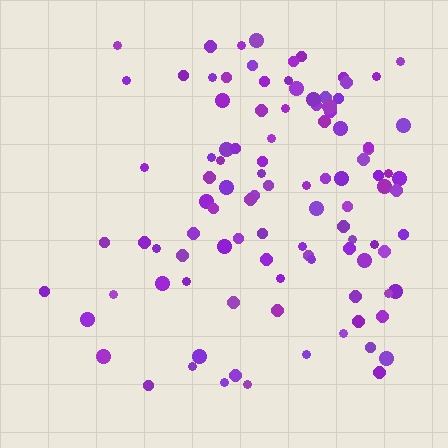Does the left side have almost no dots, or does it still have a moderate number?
Still a moderate number, just noticeably fewer than the right.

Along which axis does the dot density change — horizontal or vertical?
Horizontal.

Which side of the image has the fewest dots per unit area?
The left.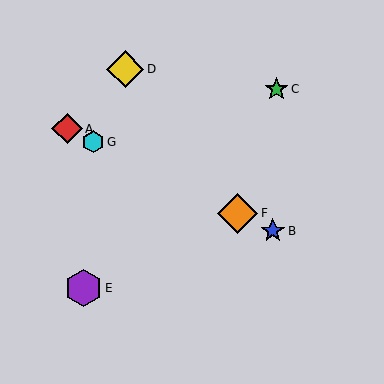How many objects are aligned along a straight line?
4 objects (A, B, F, G) are aligned along a straight line.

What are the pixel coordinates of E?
Object E is at (84, 288).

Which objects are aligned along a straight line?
Objects A, B, F, G are aligned along a straight line.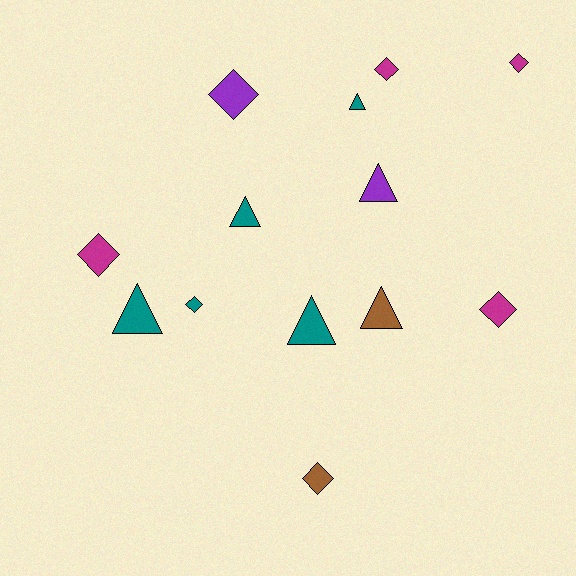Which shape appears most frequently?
Diamond, with 7 objects.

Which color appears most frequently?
Teal, with 5 objects.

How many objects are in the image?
There are 13 objects.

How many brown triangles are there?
There is 1 brown triangle.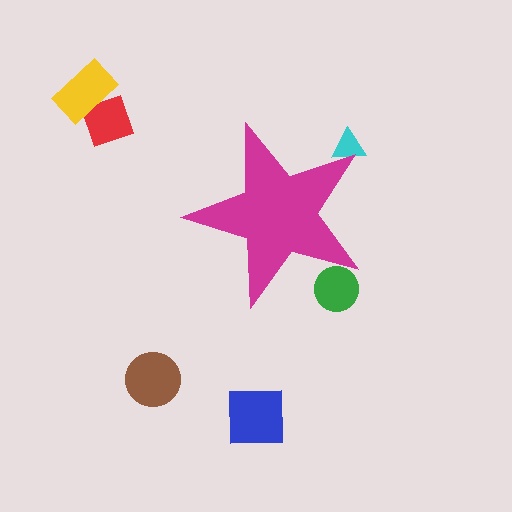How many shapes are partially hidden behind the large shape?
2 shapes are partially hidden.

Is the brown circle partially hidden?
No, the brown circle is fully visible.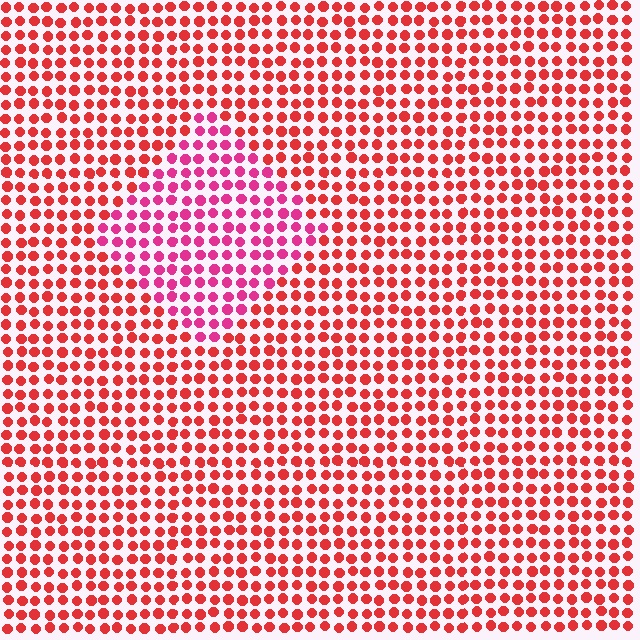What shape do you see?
I see a diamond.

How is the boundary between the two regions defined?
The boundary is defined purely by a slight shift in hue (about 31 degrees). Spacing, size, and orientation are identical on both sides.